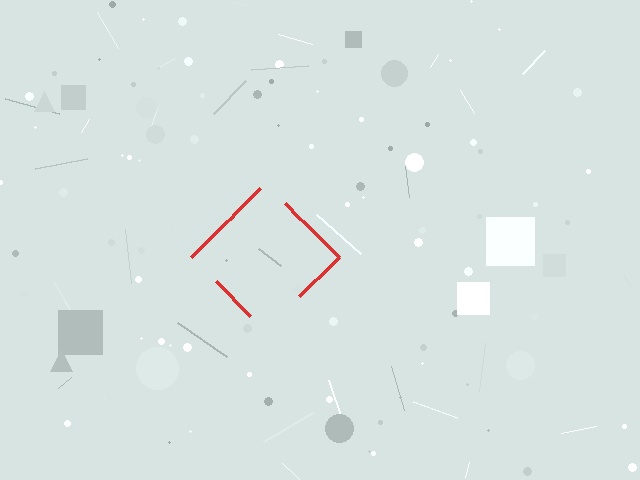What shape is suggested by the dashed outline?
The dashed outline suggests a diamond.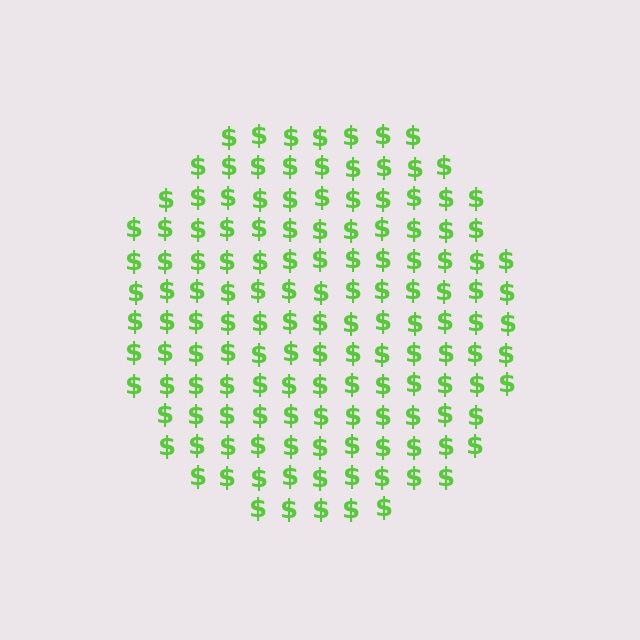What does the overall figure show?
The overall figure shows a circle.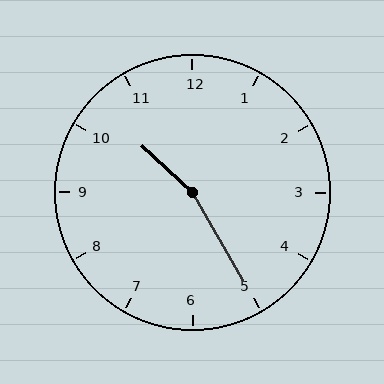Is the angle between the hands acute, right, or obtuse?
It is obtuse.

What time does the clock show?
10:25.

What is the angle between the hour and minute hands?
Approximately 162 degrees.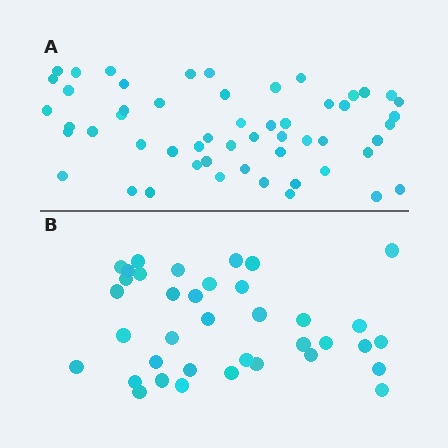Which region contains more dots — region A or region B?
Region A (the top region) has more dots.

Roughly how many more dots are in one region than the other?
Region A has approximately 15 more dots than region B.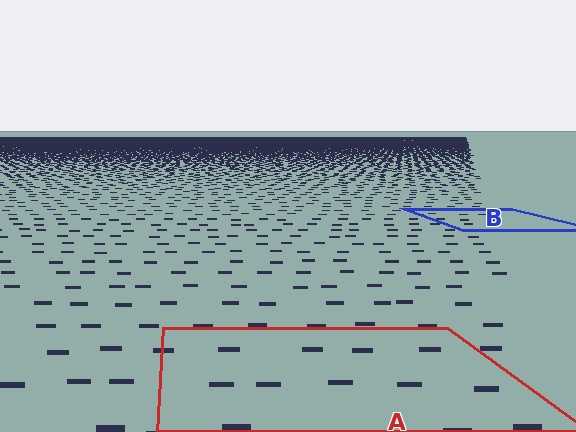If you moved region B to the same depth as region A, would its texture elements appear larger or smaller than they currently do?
They would appear larger. At a closer depth, the same texture elements are projected at a bigger on-screen size.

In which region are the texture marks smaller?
The texture marks are smaller in region B, because it is farther away.